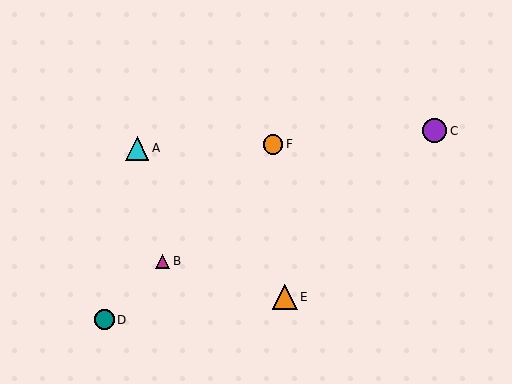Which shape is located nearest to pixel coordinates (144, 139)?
The cyan triangle (labeled A) at (137, 148) is nearest to that location.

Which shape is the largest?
The orange triangle (labeled E) is the largest.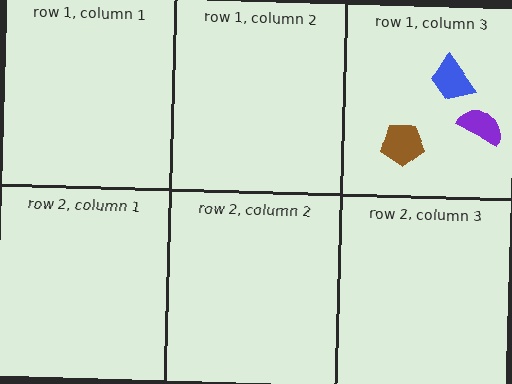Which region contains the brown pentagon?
The row 1, column 3 region.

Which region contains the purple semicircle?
The row 1, column 3 region.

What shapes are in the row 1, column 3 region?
The brown pentagon, the purple semicircle, the blue trapezoid.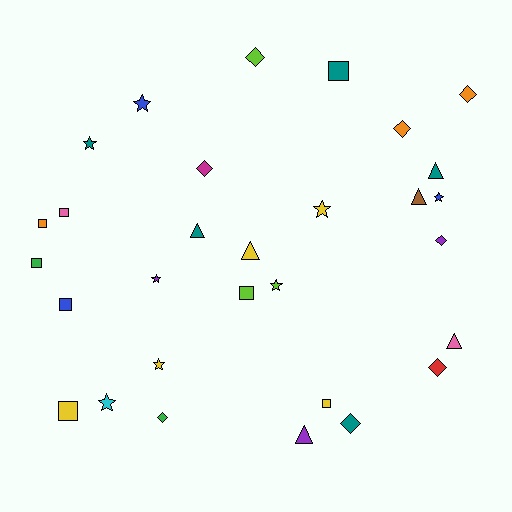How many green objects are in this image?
There are 2 green objects.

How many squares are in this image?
There are 8 squares.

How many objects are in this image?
There are 30 objects.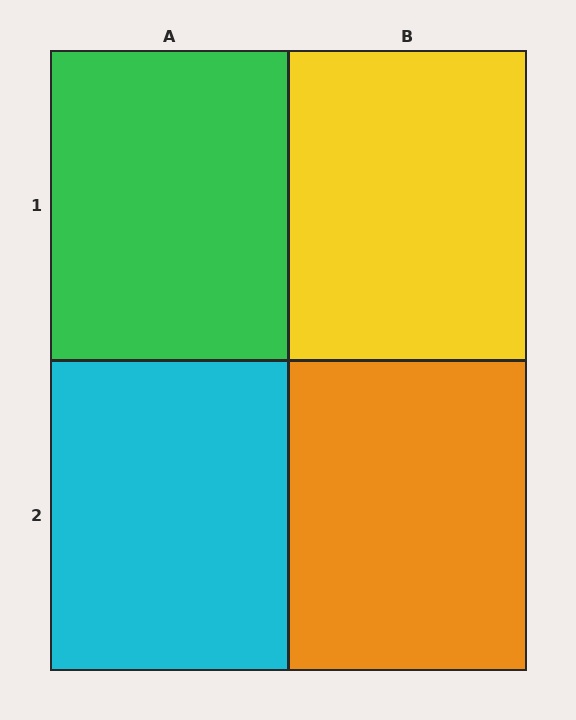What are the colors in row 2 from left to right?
Cyan, orange.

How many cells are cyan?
1 cell is cyan.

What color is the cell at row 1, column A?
Green.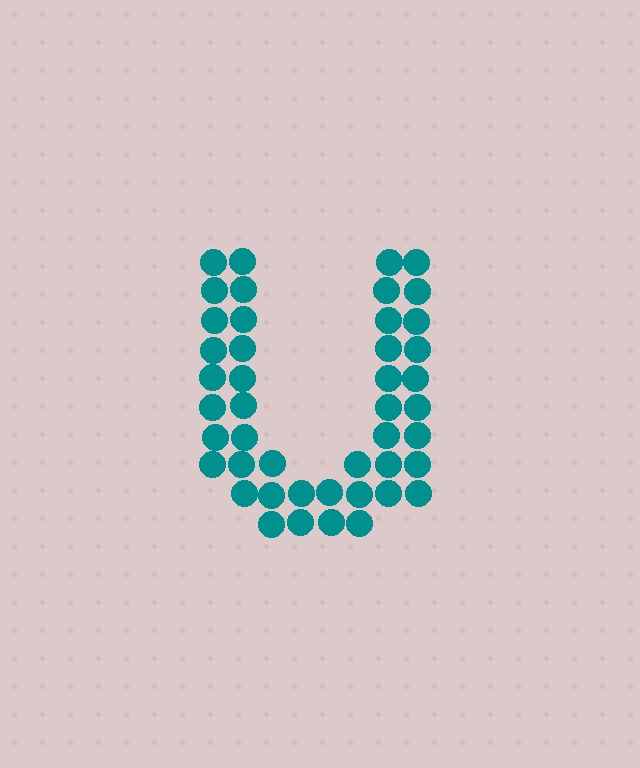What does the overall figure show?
The overall figure shows the letter U.